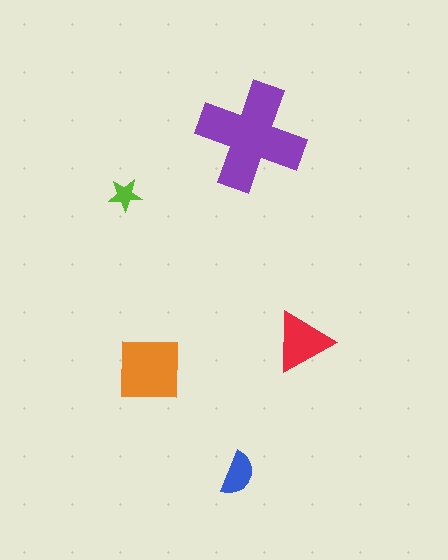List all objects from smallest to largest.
The lime star, the blue semicircle, the red triangle, the orange square, the purple cross.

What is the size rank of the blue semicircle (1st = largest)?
4th.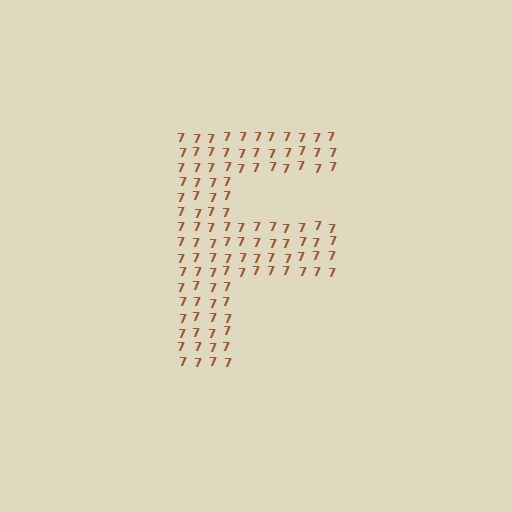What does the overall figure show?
The overall figure shows the letter F.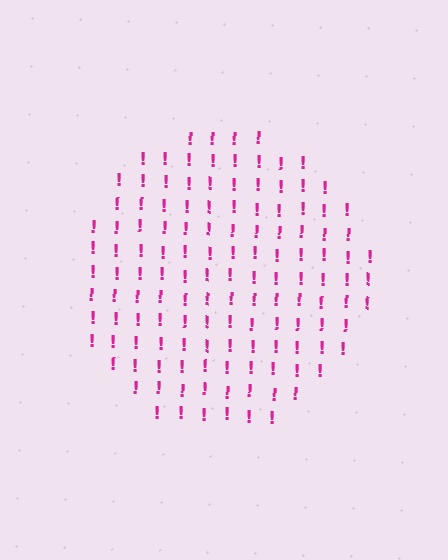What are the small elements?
The small elements are exclamation marks.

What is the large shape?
The large shape is a circle.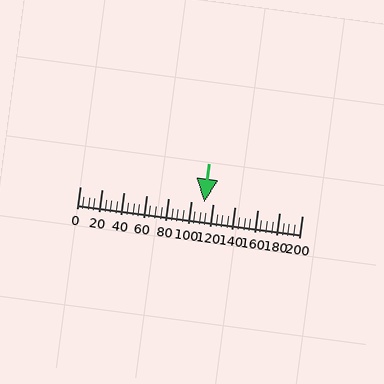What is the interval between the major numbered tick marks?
The major tick marks are spaced 20 units apart.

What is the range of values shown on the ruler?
The ruler shows values from 0 to 200.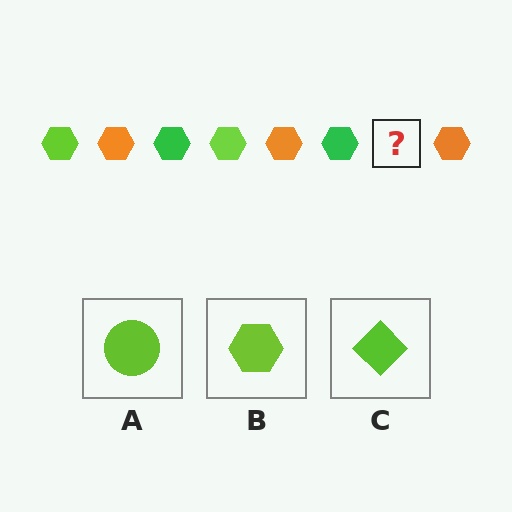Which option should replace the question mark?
Option B.